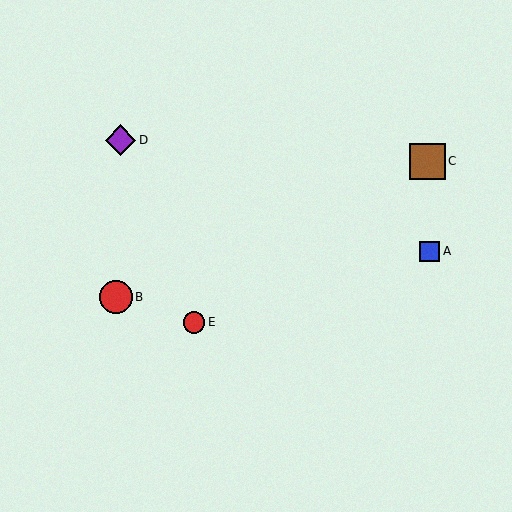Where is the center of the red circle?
The center of the red circle is at (194, 322).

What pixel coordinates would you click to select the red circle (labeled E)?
Click at (194, 322) to select the red circle E.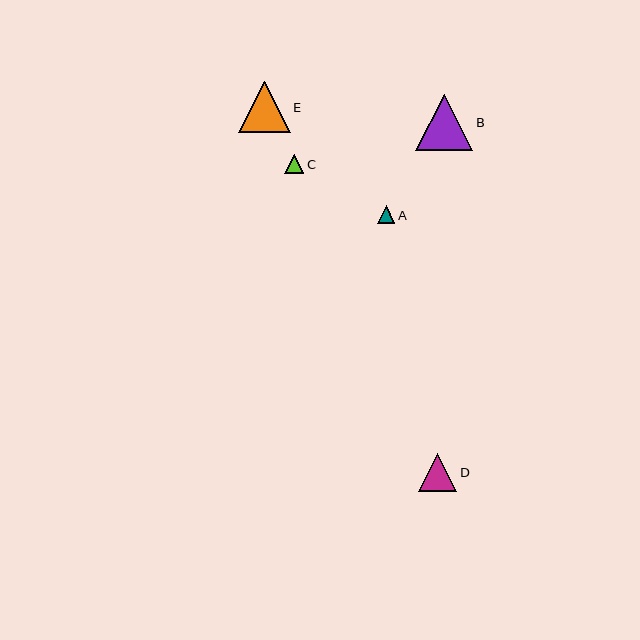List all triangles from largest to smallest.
From largest to smallest: B, E, D, C, A.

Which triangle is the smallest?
Triangle A is the smallest with a size of approximately 18 pixels.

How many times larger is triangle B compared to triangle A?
Triangle B is approximately 3.2 times the size of triangle A.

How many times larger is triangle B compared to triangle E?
Triangle B is approximately 1.1 times the size of triangle E.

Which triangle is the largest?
Triangle B is the largest with a size of approximately 57 pixels.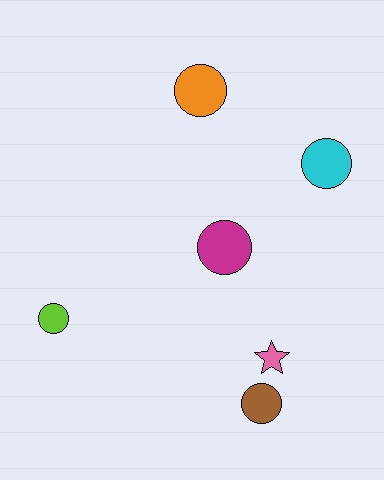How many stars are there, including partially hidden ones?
There is 1 star.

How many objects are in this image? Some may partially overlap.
There are 6 objects.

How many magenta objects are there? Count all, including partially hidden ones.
There is 1 magenta object.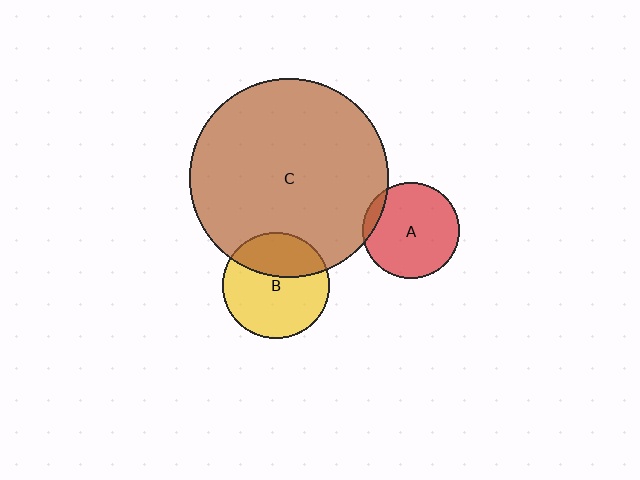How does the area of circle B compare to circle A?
Approximately 1.2 times.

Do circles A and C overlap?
Yes.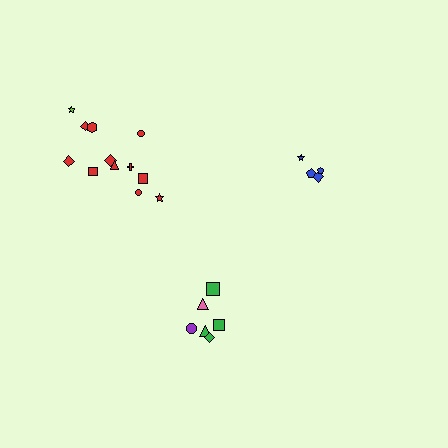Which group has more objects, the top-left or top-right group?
The top-left group.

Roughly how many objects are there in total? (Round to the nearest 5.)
Roughly 20 objects in total.